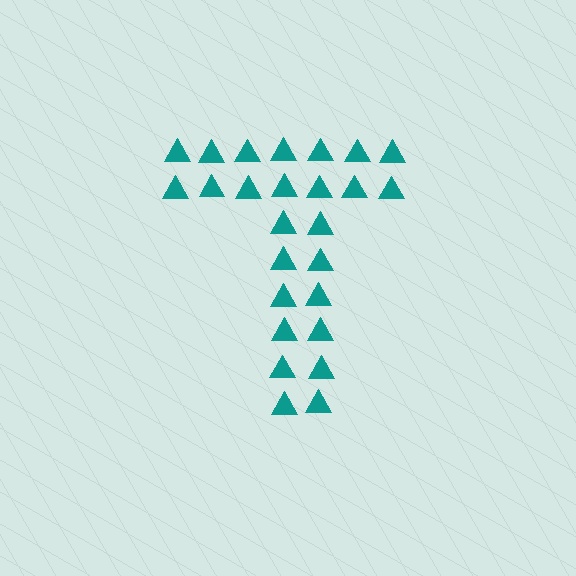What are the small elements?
The small elements are triangles.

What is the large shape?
The large shape is the letter T.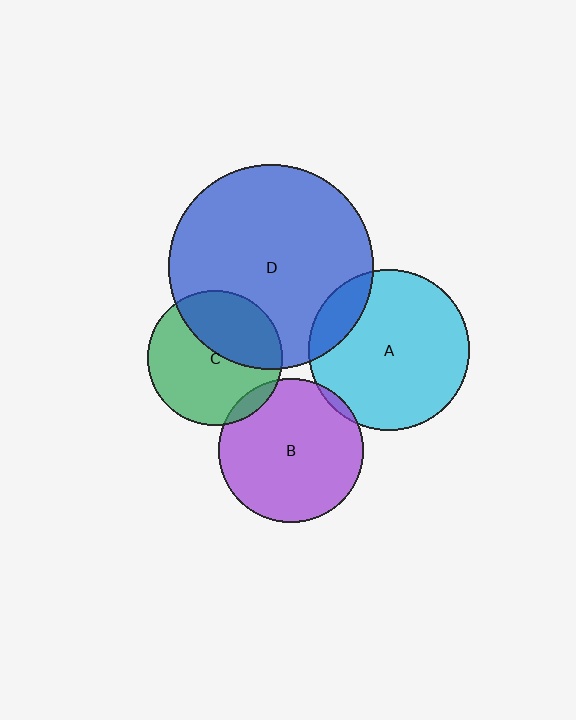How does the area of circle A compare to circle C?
Approximately 1.4 times.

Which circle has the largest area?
Circle D (blue).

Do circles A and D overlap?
Yes.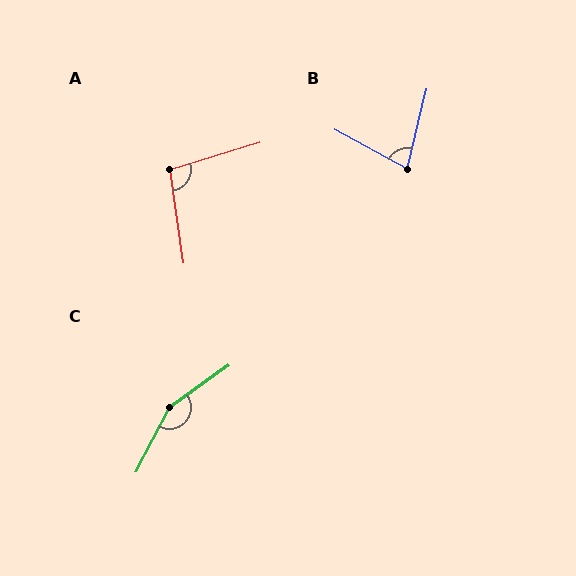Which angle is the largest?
C, at approximately 153 degrees.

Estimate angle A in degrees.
Approximately 99 degrees.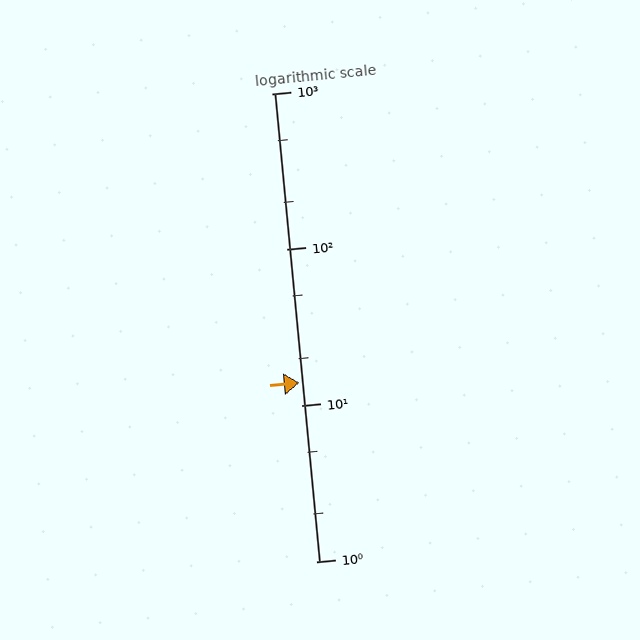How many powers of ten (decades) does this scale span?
The scale spans 3 decades, from 1 to 1000.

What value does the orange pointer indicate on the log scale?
The pointer indicates approximately 14.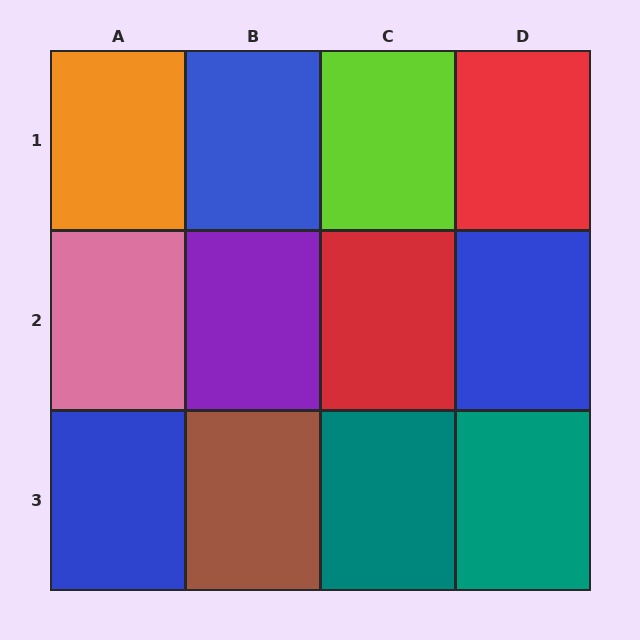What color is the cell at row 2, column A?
Pink.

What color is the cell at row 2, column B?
Purple.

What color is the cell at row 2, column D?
Blue.